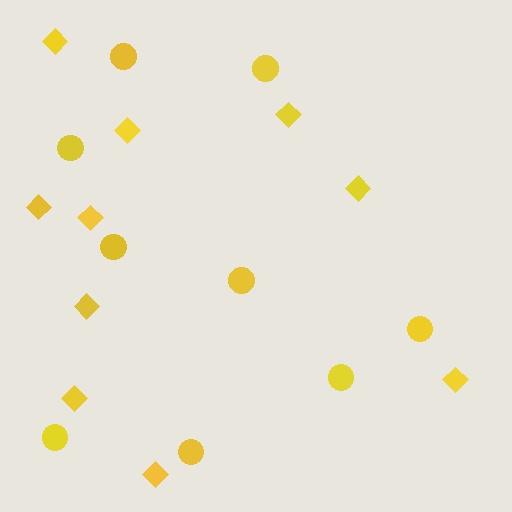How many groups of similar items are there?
There are 2 groups: one group of circles (9) and one group of diamonds (10).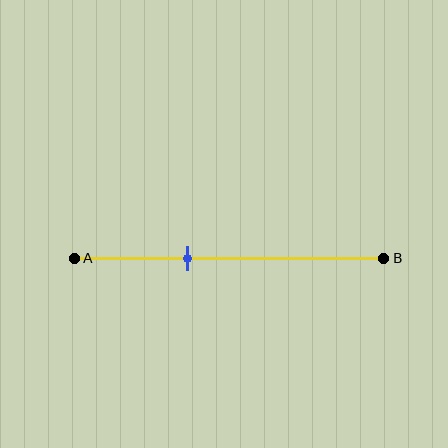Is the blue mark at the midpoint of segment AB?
No, the mark is at about 35% from A, not at the 50% midpoint.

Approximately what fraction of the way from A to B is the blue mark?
The blue mark is approximately 35% of the way from A to B.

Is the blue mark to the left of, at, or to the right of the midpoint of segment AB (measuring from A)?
The blue mark is to the left of the midpoint of segment AB.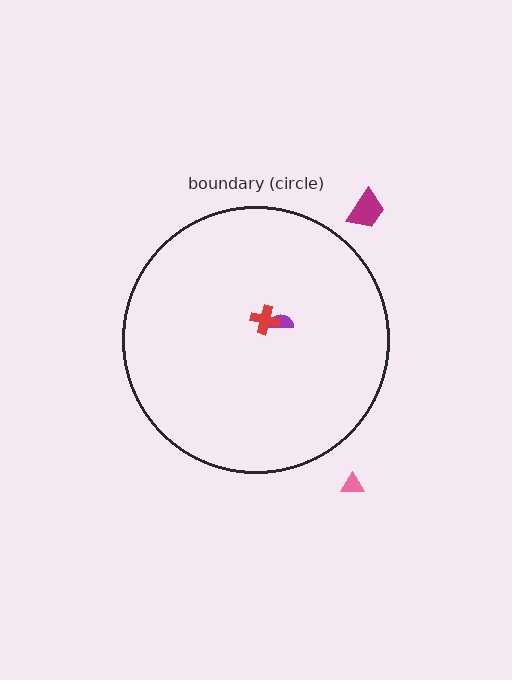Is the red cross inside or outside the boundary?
Inside.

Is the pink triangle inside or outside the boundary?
Outside.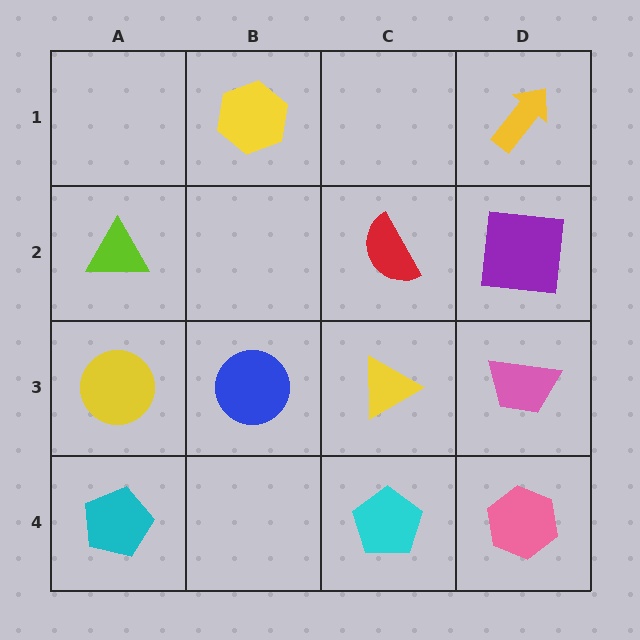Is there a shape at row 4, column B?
No, that cell is empty.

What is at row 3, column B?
A blue circle.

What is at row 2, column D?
A purple square.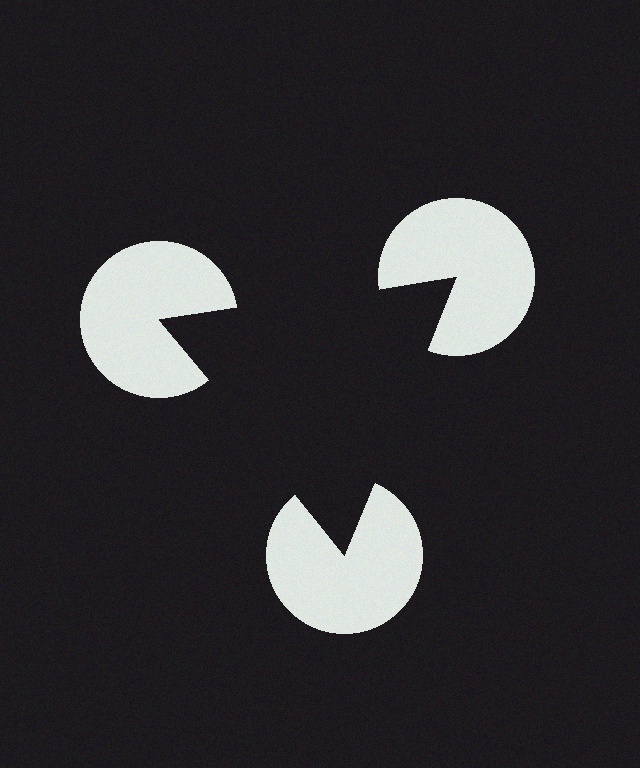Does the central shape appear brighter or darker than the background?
It typically appears slightly darker than the background, even though no actual brightness change is drawn.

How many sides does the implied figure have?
3 sides.